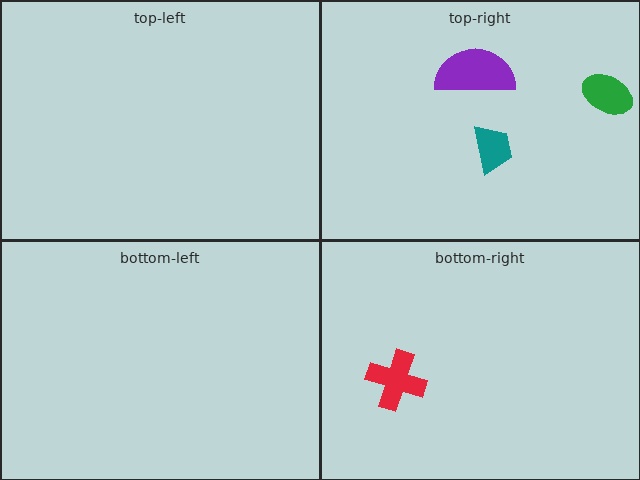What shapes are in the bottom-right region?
The red cross.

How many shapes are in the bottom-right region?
1.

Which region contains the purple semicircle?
The top-right region.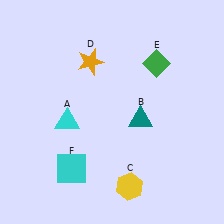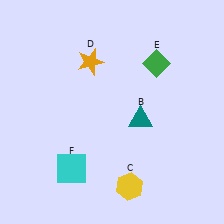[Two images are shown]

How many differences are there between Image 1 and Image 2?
There is 1 difference between the two images.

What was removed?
The cyan triangle (A) was removed in Image 2.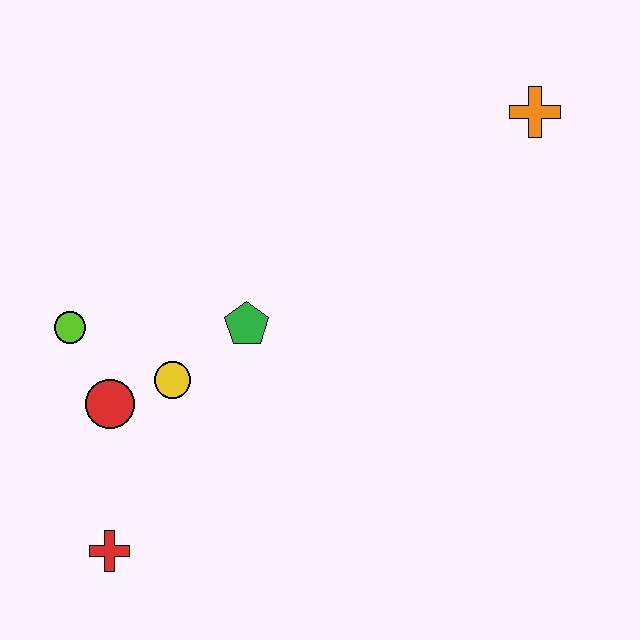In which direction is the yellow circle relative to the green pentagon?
The yellow circle is to the left of the green pentagon.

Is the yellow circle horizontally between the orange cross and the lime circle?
Yes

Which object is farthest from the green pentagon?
The orange cross is farthest from the green pentagon.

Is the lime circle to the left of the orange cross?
Yes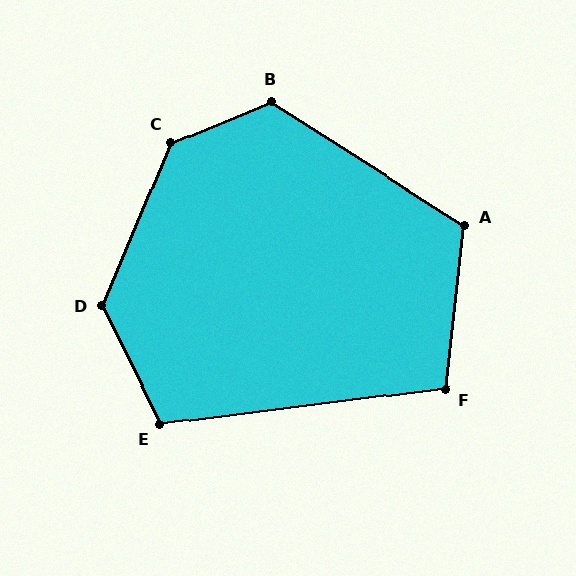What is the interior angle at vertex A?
Approximately 116 degrees (obtuse).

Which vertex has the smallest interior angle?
F, at approximately 104 degrees.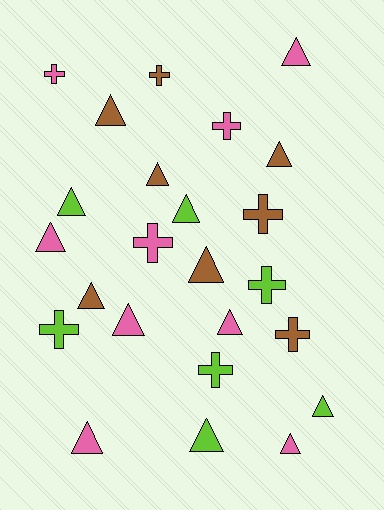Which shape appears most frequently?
Triangle, with 15 objects.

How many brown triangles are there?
There are 5 brown triangles.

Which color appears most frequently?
Pink, with 9 objects.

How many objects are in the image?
There are 24 objects.